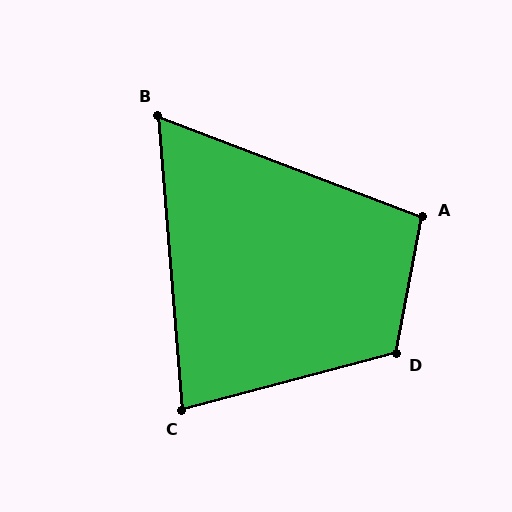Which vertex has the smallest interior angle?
B, at approximately 65 degrees.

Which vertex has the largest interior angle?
D, at approximately 115 degrees.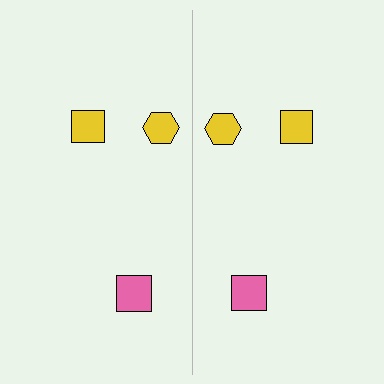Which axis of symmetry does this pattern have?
The pattern has a vertical axis of symmetry running through the center of the image.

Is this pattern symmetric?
Yes, this pattern has bilateral (reflection) symmetry.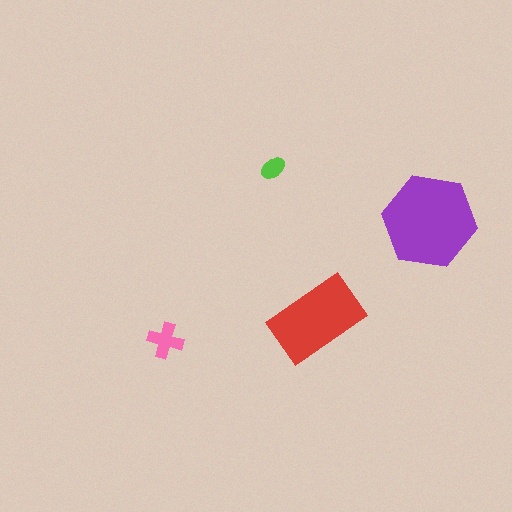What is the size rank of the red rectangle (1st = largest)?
2nd.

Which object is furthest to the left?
The pink cross is leftmost.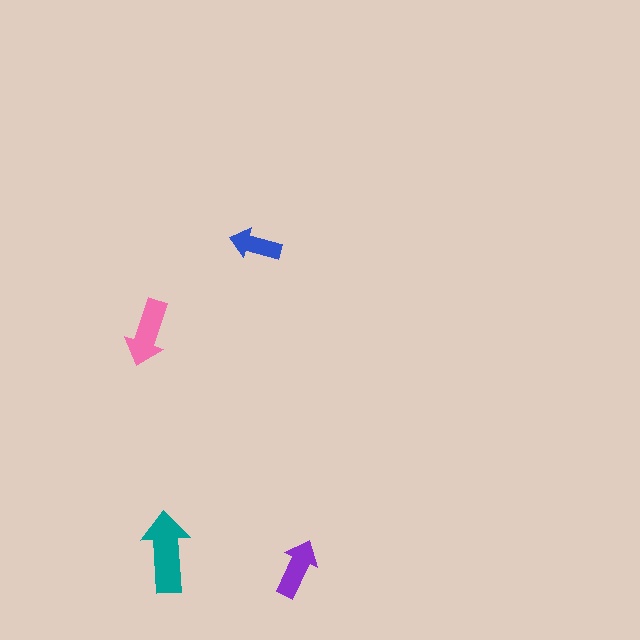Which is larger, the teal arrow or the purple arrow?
The teal one.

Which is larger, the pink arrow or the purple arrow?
The pink one.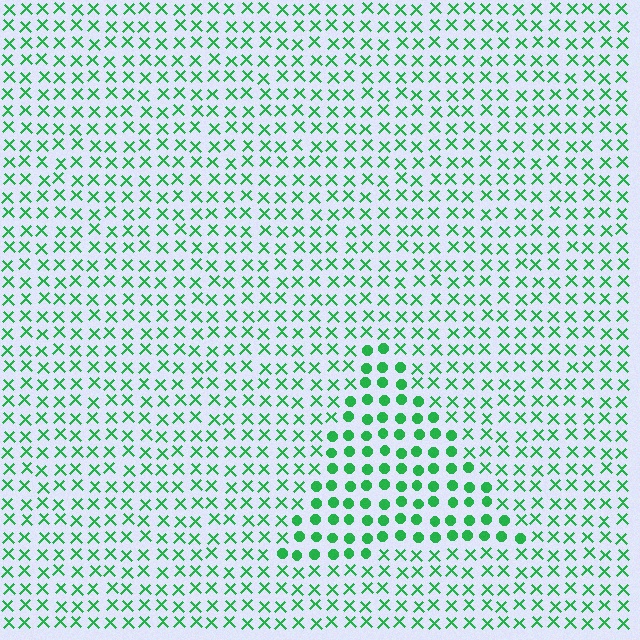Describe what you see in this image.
The image is filled with small green elements arranged in a uniform grid. A triangle-shaped region contains circles, while the surrounding area contains X marks. The boundary is defined purely by the change in element shape.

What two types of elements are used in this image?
The image uses circles inside the triangle region and X marks outside it.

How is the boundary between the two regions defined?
The boundary is defined by a change in element shape: circles inside vs. X marks outside. All elements share the same color and spacing.